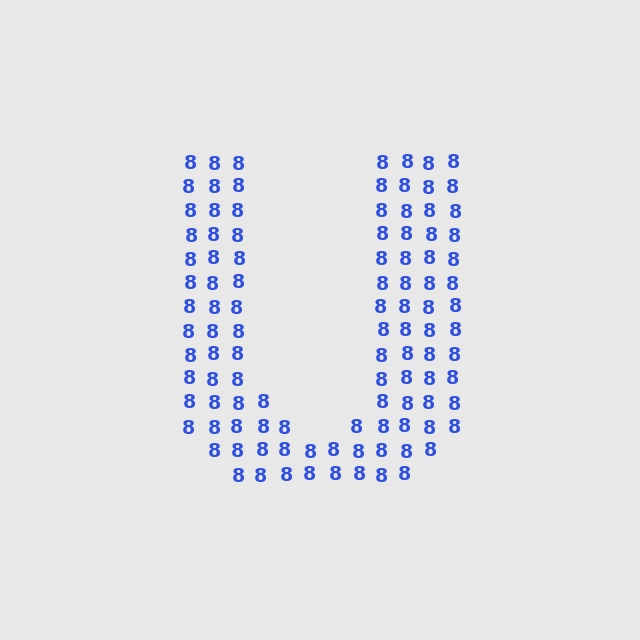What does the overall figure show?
The overall figure shows the letter U.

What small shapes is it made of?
It is made of small digit 8's.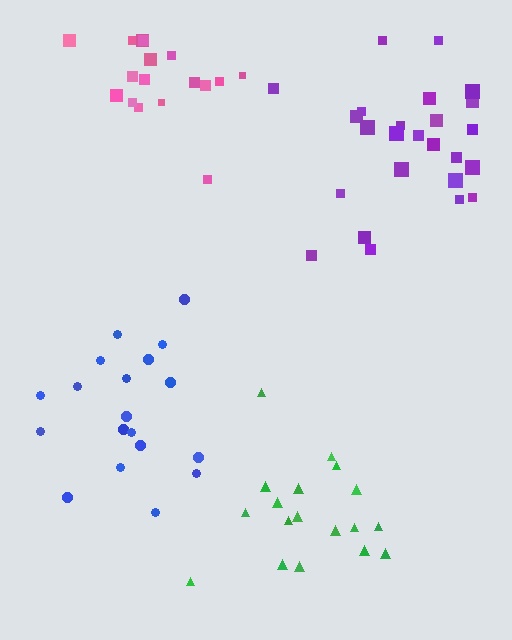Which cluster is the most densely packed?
Pink.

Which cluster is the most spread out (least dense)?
Blue.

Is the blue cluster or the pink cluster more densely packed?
Pink.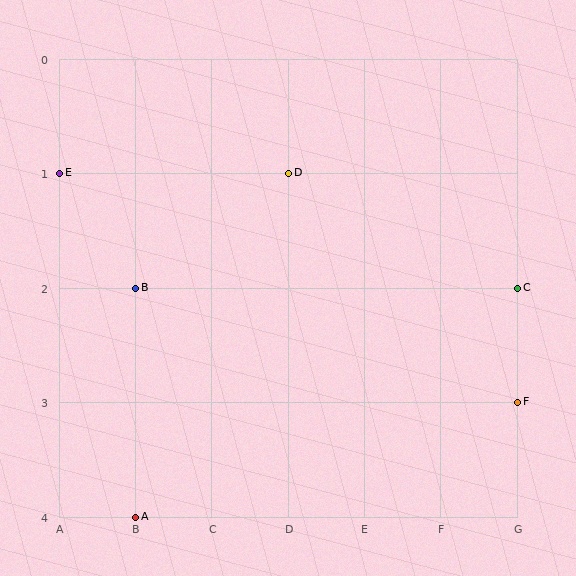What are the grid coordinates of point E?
Point E is at grid coordinates (A, 1).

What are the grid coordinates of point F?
Point F is at grid coordinates (G, 3).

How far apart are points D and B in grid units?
Points D and B are 2 columns and 1 row apart (about 2.2 grid units diagonally).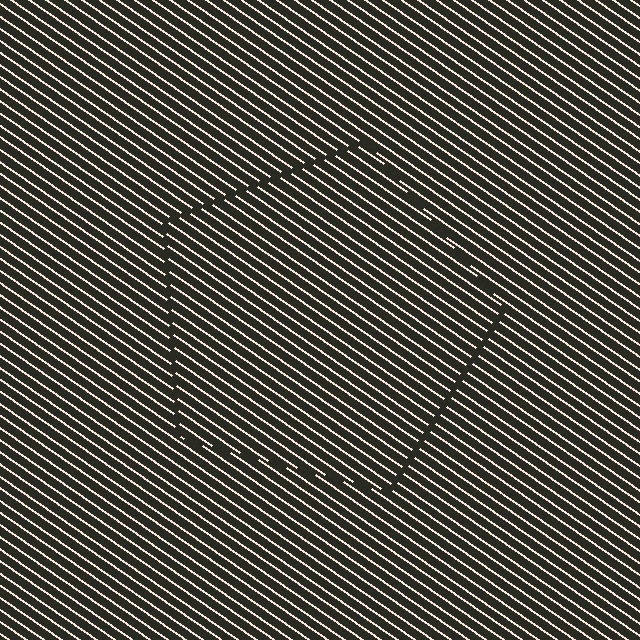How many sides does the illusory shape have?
5 sides — the line-ends trace a pentagon.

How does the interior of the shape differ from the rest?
The interior of the shape contains the same grating, shifted by half a period — the contour is defined by the phase discontinuity where line-ends from the inner and outer gratings abut.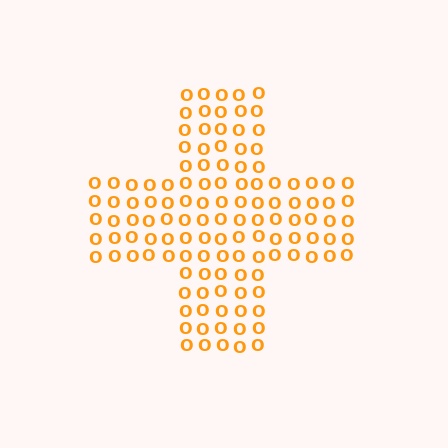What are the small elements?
The small elements are letter O's.